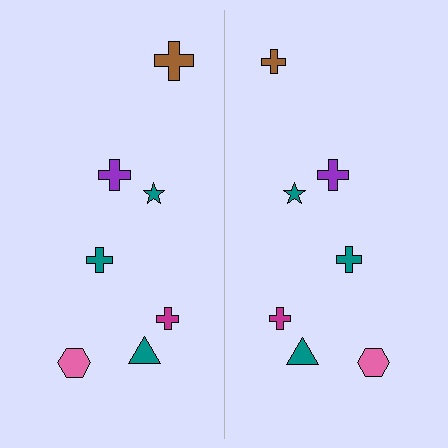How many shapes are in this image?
There are 14 shapes in this image.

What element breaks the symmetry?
The brown cross on the right side has a different size than its mirror counterpart.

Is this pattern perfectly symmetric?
No, the pattern is not perfectly symmetric. The brown cross on the right side has a different size than its mirror counterpart.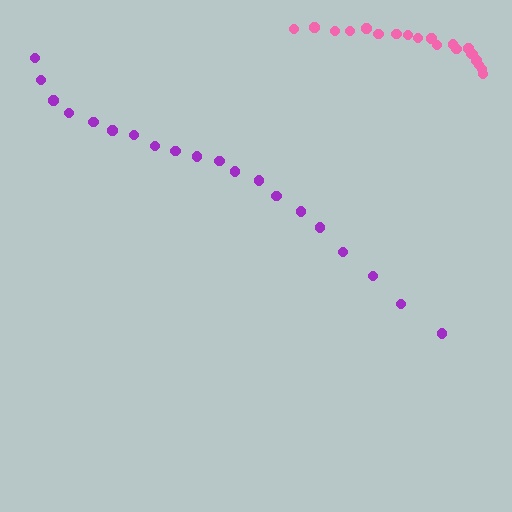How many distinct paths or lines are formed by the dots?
There are 2 distinct paths.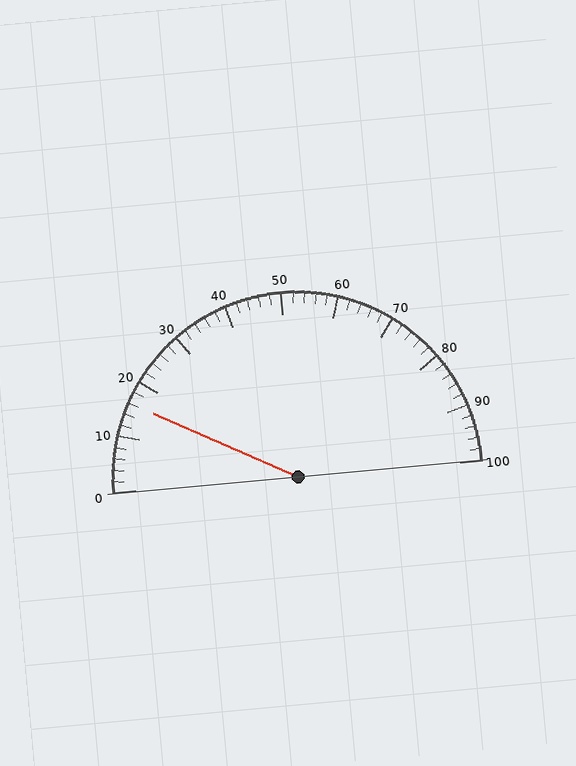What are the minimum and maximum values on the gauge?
The gauge ranges from 0 to 100.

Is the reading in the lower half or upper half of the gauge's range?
The reading is in the lower half of the range (0 to 100).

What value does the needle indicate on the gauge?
The needle indicates approximately 16.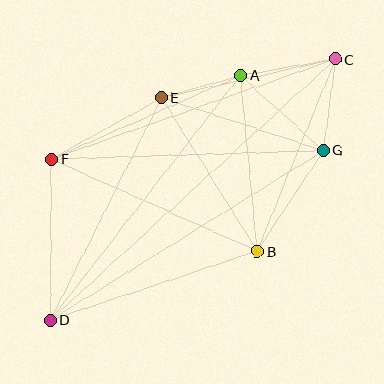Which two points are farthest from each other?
Points C and D are farthest from each other.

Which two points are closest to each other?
Points A and E are closest to each other.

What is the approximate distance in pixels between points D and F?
The distance between D and F is approximately 161 pixels.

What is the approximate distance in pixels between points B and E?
The distance between B and E is approximately 181 pixels.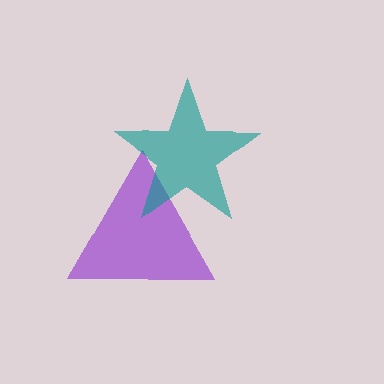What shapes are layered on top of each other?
The layered shapes are: a purple triangle, a teal star.